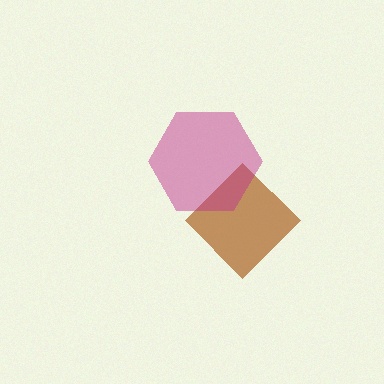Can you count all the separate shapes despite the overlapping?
Yes, there are 2 separate shapes.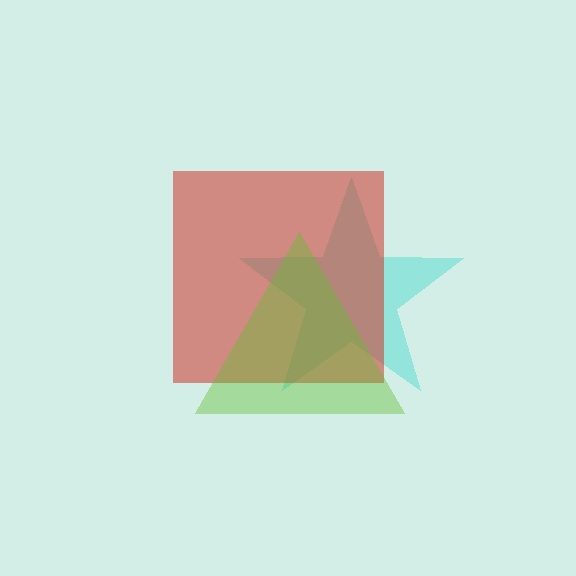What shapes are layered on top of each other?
The layered shapes are: a cyan star, a red square, a lime triangle.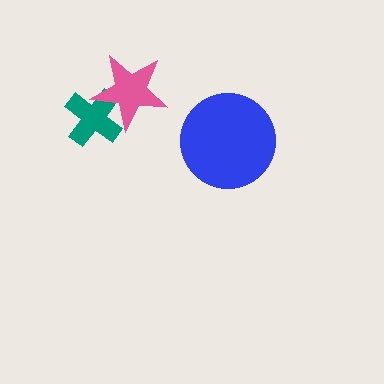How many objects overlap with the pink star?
1 object overlaps with the pink star.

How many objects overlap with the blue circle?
0 objects overlap with the blue circle.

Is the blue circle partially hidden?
No, no other shape covers it.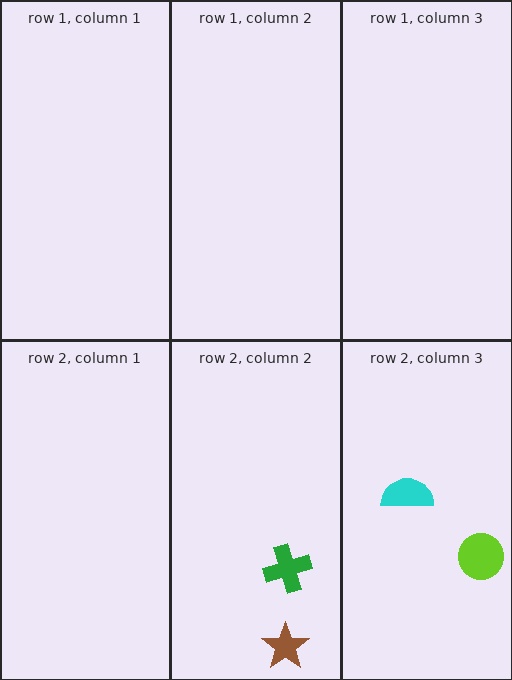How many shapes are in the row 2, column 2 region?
2.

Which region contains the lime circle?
The row 2, column 3 region.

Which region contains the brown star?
The row 2, column 2 region.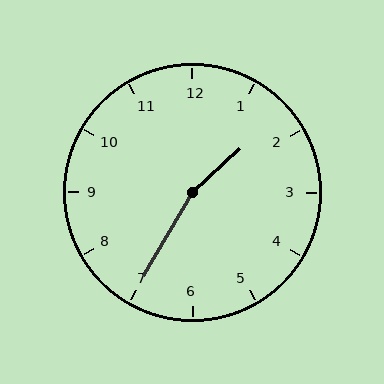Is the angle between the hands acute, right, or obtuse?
It is obtuse.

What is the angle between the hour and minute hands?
Approximately 162 degrees.